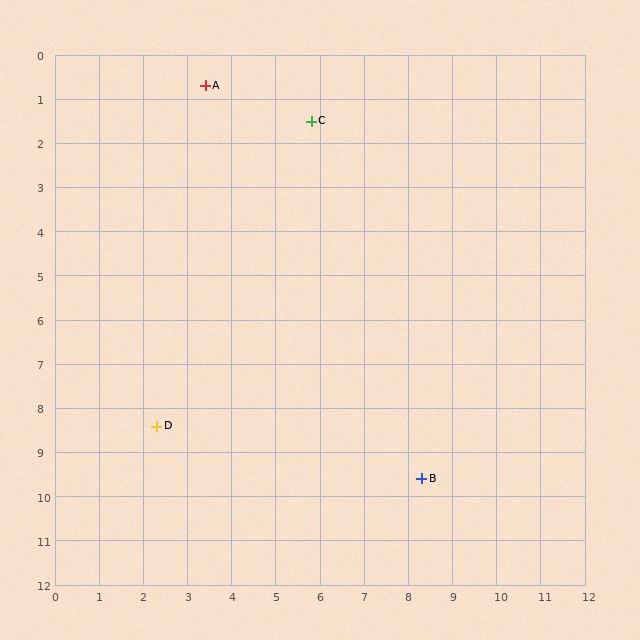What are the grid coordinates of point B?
Point B is at approximately (8.3, 9.6).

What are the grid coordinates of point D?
Point D is at approximately (2.3, 8.4).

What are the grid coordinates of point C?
Point C is at approximately (5.8, 1.5).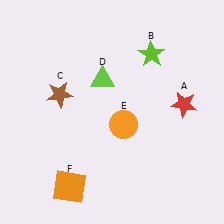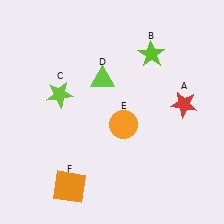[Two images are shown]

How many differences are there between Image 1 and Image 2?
There is 1 difference between the two images.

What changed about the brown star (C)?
In Image 1, C is brown. In Image 2, it changed to lime.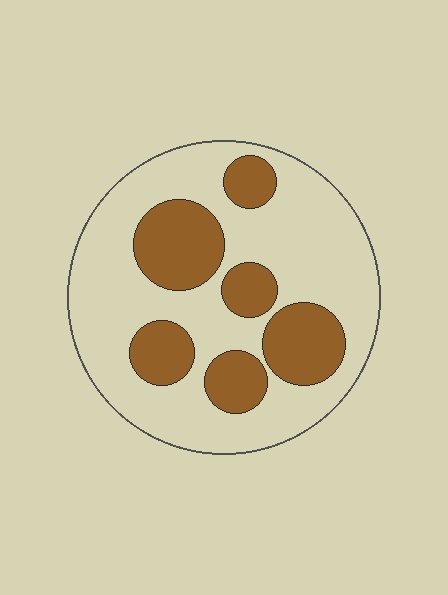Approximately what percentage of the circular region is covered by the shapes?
Approximately 30%.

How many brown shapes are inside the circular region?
6.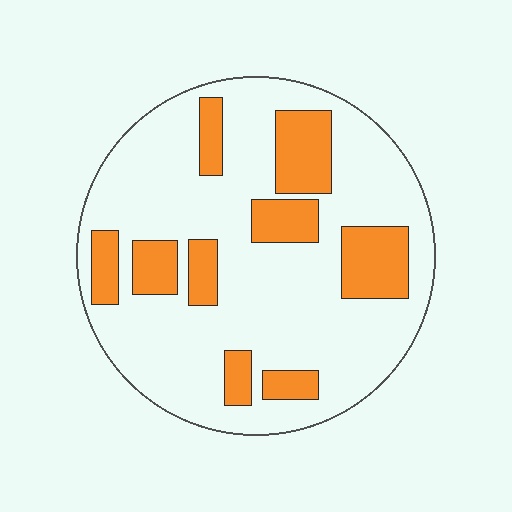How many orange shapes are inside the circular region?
9.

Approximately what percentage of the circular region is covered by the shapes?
Approximately 25%.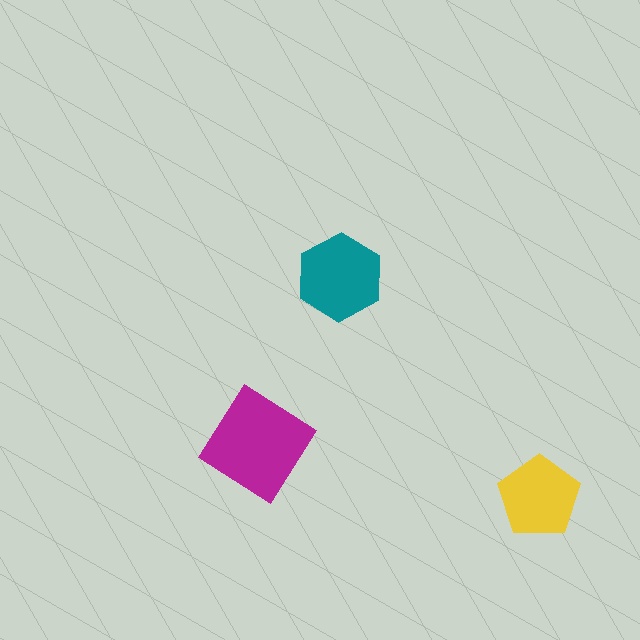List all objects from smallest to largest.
The yellow pentagon, the teal hexagon, the magenta diamond.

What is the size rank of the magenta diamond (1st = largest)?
1st.